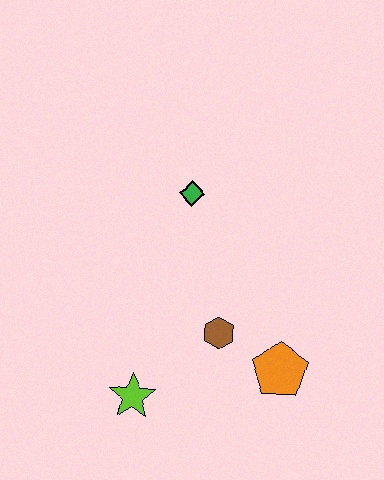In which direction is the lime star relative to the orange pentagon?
The lime star is to the left of the orange pentagon.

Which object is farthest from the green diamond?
The lime star is farthest from the green diamond.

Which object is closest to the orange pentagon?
The brown hexagon is closest to the orange pentagon.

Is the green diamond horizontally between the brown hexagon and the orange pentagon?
No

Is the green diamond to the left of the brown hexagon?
Yes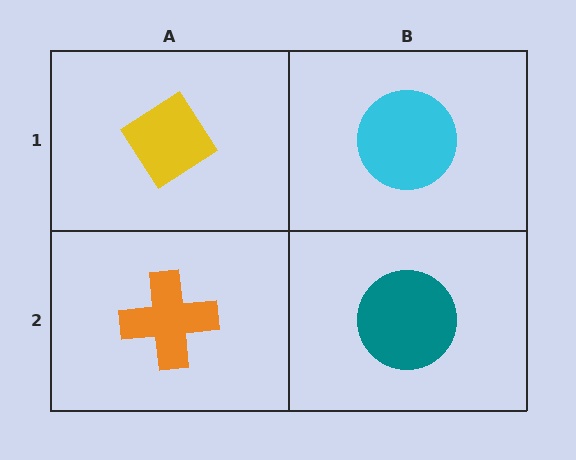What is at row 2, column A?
An orange cross.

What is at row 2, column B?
A teal circle.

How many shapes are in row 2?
2 shapes.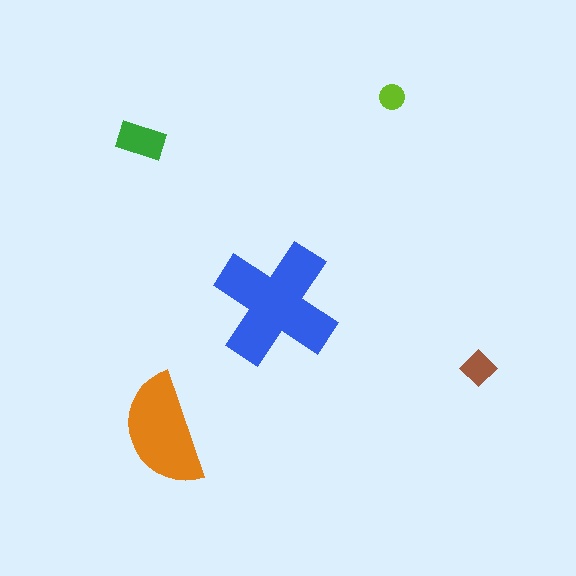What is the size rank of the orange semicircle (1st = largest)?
2nd.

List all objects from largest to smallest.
The blue cross, the orange semicircle, the green rectangle, the brown diamond, the lime circle.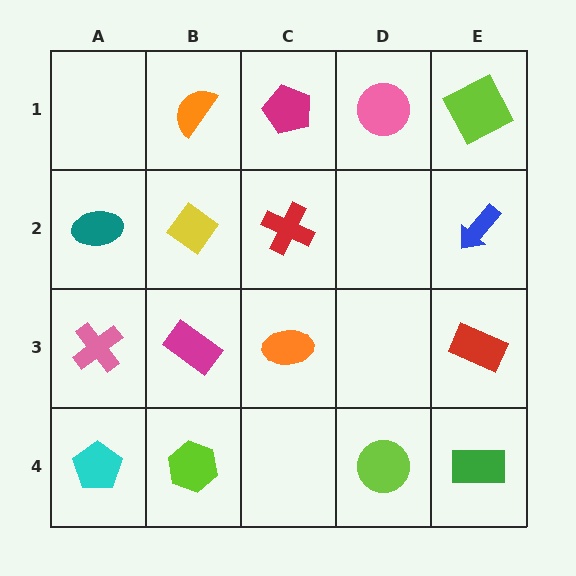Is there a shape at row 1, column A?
No, that cell is empty.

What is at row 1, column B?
An orange semicircle.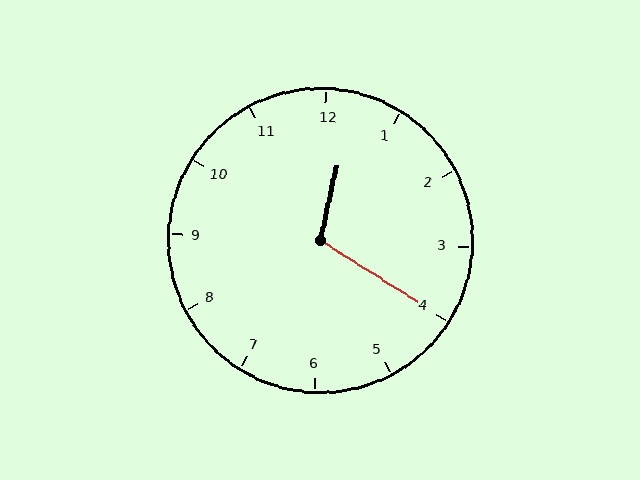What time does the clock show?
12:20.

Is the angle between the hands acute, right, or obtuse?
It is obtuse.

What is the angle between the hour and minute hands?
Approximately 110 degrees.